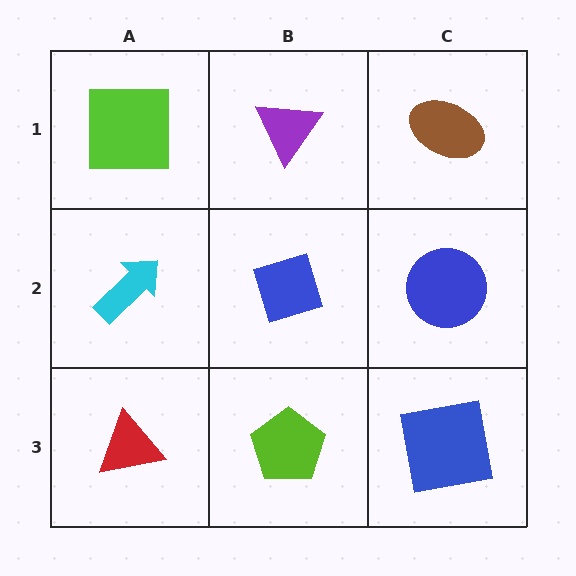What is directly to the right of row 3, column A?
A lime pentagon.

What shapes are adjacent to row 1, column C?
A blue circle (row 2, column C), a purple triangle (row 1, column B).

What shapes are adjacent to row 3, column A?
A cyan arrow (row 2, column A), a lime pentagon (row 3, column B).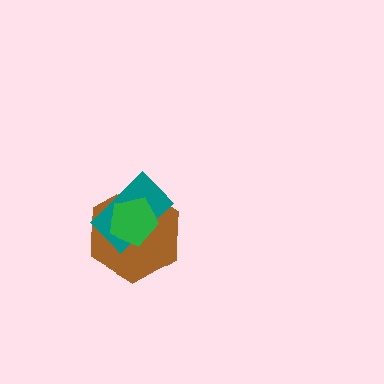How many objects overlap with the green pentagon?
2 objects overlap with the green pentagon.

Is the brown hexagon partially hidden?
Yes, it is partially covered by another shape.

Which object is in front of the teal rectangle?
The green pentagon is in front of the teal rectangle.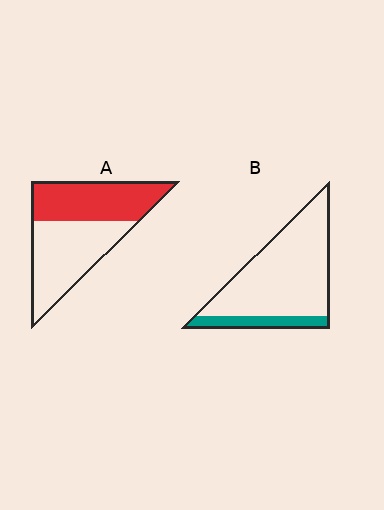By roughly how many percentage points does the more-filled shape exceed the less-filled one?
By roughly 30 percentage points (A over B).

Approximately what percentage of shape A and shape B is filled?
A is approximately 45% and B is approximately 15%.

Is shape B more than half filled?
No.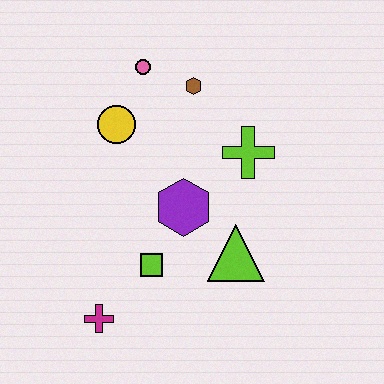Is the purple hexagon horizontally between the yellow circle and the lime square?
No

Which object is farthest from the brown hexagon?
The magenta cross is farthest from the brown hexagon.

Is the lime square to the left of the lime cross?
Yes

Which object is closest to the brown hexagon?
The pink circle is closest to the brown hexagon.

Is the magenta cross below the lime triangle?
Yes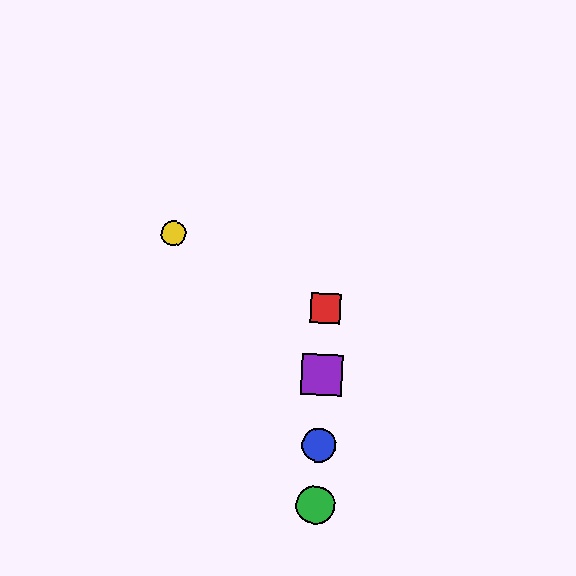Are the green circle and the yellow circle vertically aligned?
No, the green circle is at x≈316 and the yellow circle is at x≈173.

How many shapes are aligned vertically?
4 shapes (the red square, the blue circle, the green circle, the purple square) are aligned vertically.